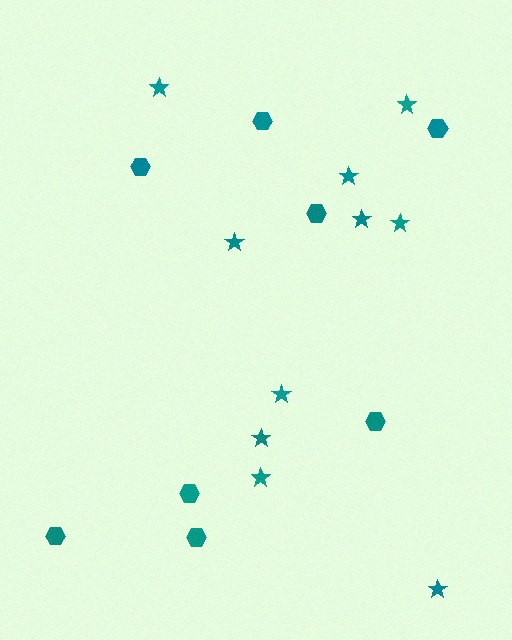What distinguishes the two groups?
There are 2 groups: one group of stars (10) and one group of hexagons (8).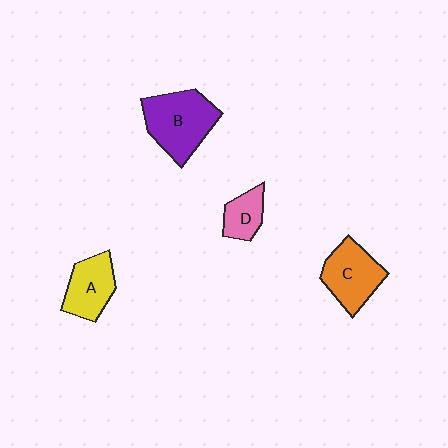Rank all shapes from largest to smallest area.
From largest to smallest: B (purple), C (orange), A (yellow), D (pink).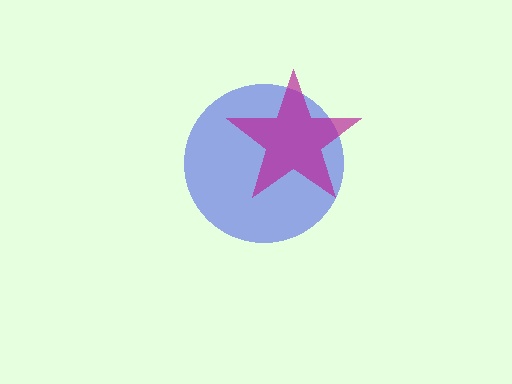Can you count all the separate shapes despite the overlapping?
Yes, there are 2 separate shapes.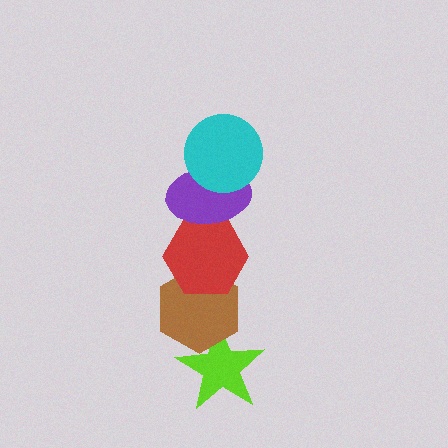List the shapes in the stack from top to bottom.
From top to bottom: the cyan circle, the purple ellipse, the red hexagon, the brown hexagon, the lime star.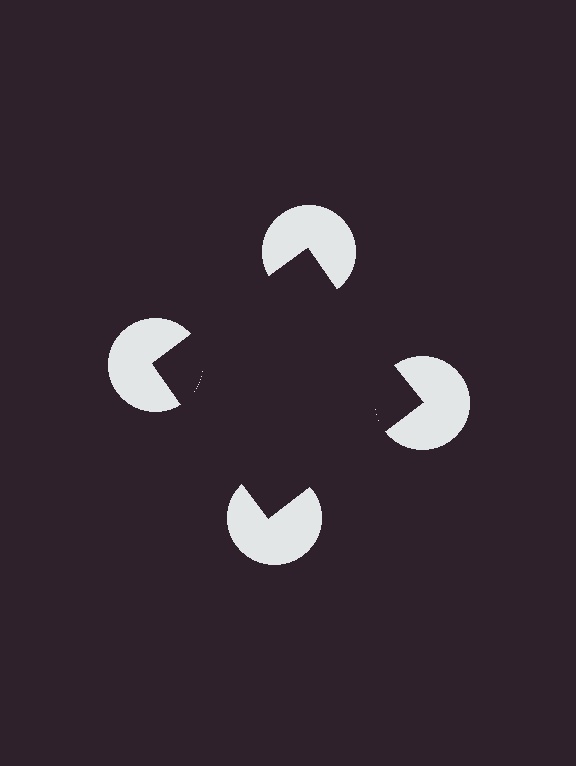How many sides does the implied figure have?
4 sides.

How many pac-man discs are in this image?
There are 4 — one at each vertex of the illusory square.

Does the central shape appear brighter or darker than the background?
It typically appears slightly darker than the background, even though no actual brightness change is drawn.